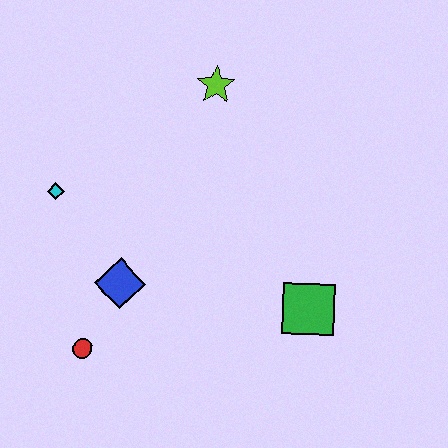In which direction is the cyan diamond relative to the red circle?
The cyan diamond is above the red circle.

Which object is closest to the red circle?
The blue diamond is closest to the red circle.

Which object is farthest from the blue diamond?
The lime star is farthest from the blue diamond.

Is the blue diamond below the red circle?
No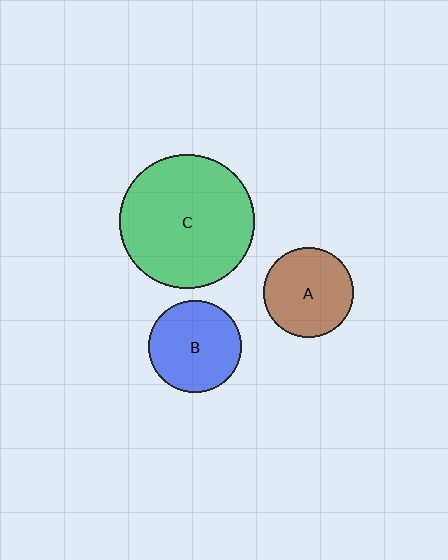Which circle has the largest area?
Circle C (green).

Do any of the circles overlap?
No, none of the circles overlap.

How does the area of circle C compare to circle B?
Approximately 2.1 times.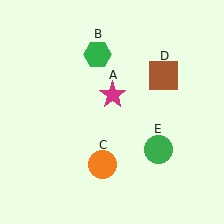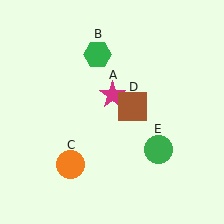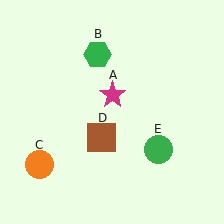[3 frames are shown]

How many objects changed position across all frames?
2 objects changed position: orange circle (object C), brown square (object D).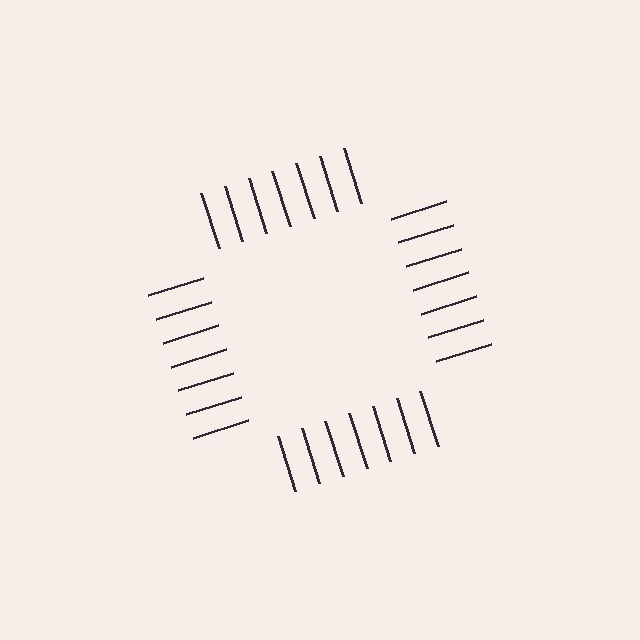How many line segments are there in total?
28 — 7 along each of the 4 edges.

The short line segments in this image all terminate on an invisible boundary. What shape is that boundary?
An illusory square — the line segments terminate on its edges but no continuous stroke is drawn.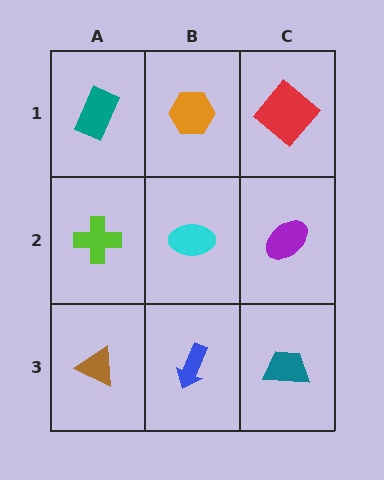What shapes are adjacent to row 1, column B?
A cyan ellipse (row 2, column B), a teal rectangle (row 1, column A), a red diamond (row 1, column C).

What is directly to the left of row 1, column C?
An orange hexagon.